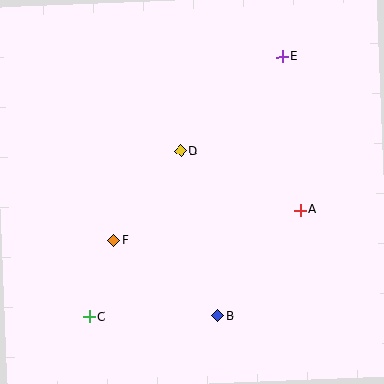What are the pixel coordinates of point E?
Point E is at (282, 57).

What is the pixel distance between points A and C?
The distance between A and C is 237 pixels.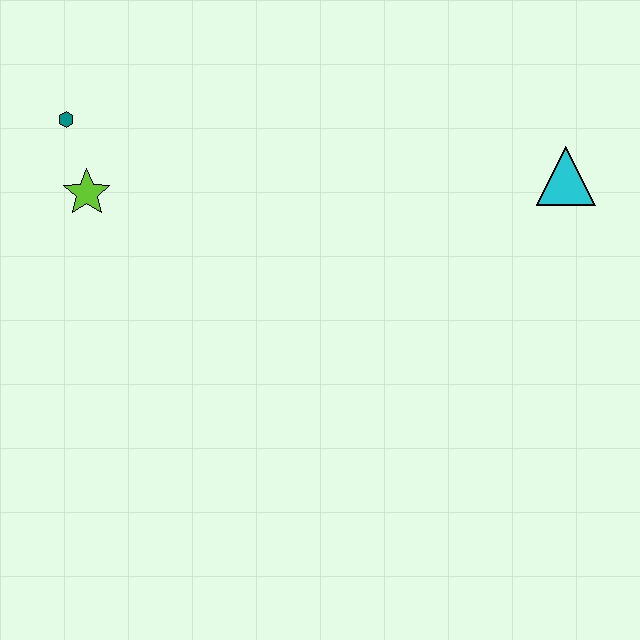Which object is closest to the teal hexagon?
The lime star is closest to the teal hexagon.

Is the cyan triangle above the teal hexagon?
No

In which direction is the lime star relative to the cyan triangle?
The lime star is to the left of the cyan triangle.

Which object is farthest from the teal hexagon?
The cyan triangle is farthest from the teal hexagon.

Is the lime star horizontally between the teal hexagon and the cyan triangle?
Yes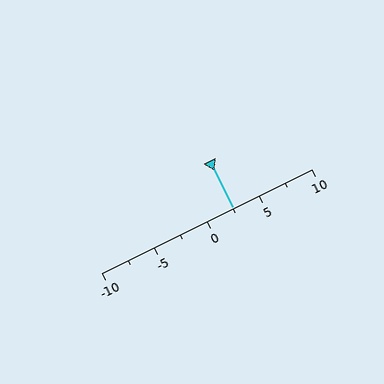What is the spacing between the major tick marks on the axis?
The major ticks are spaced 5 apart.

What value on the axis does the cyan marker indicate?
The marker indicates approximately 2.5.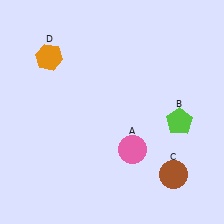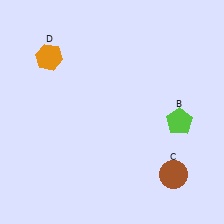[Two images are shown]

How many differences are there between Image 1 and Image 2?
There is 1 difference between the two images.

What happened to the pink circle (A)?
The pink circle (A) was removed in Image 2. It was in the bottom-right area of Image 1.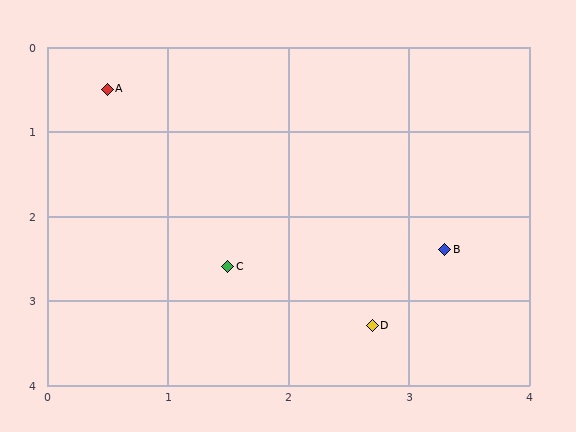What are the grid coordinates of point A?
Point A is at approximately (0.5, 0.5).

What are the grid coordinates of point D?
Point D is at approximately (2.7, 3.3).